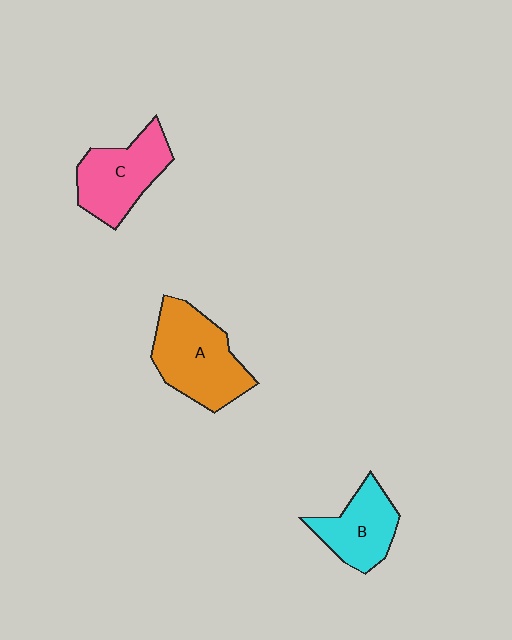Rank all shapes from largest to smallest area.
From largest to smallest: A (orange), C (pink), B (cyan).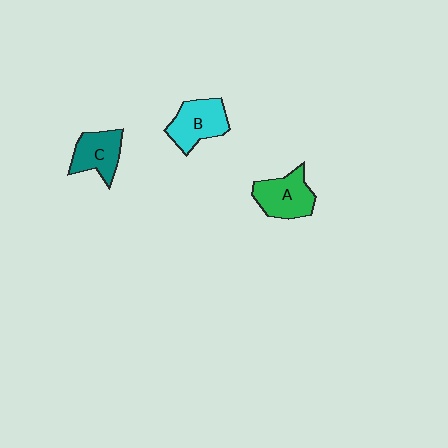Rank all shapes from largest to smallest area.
From largest to smallest: A (green), B (cyan), C (teal).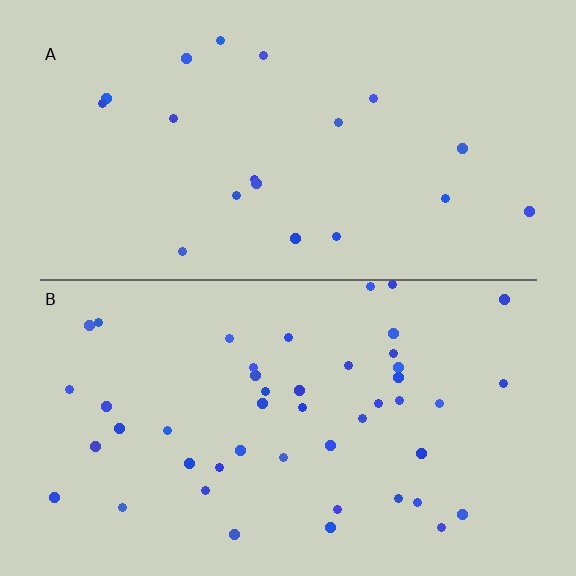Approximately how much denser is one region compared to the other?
Approximately 2.4× — region B over region A.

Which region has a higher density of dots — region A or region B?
B (the bottom).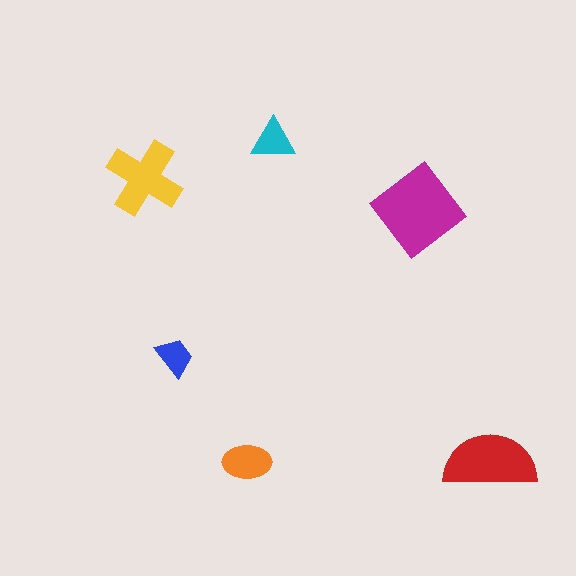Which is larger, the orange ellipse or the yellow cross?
The yellow cross.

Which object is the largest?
The magenta diamond.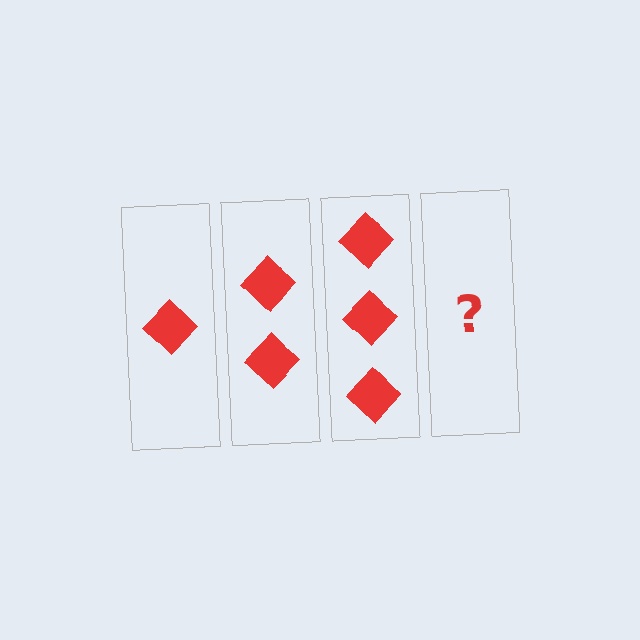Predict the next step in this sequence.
The next step is 4 diamonds.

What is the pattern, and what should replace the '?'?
The pattern is that each step adds one more diamond. The '?' should be 4 diamonds.